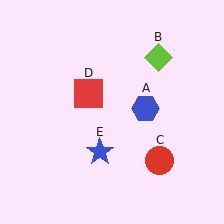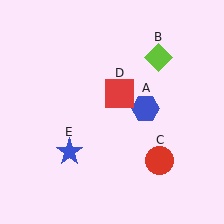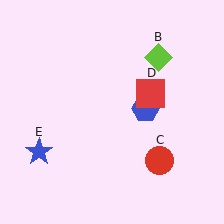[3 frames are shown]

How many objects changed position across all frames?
2 objects changed position: red square (object D), blue star (object E).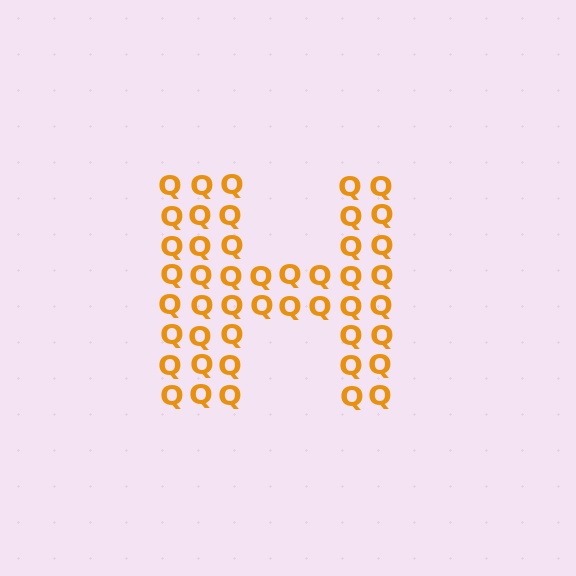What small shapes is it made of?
It is made of small letter Q's.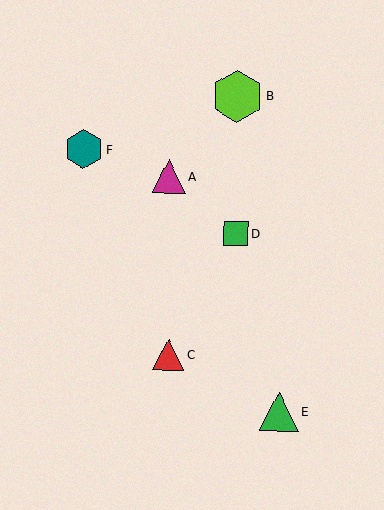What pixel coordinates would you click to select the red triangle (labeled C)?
Click at (169, 354) to select the red triangle C.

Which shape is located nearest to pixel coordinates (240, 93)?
The lime hexagon (labeled B) at (237, 96) is nearest to that location.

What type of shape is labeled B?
Shape B is a lime hexagon.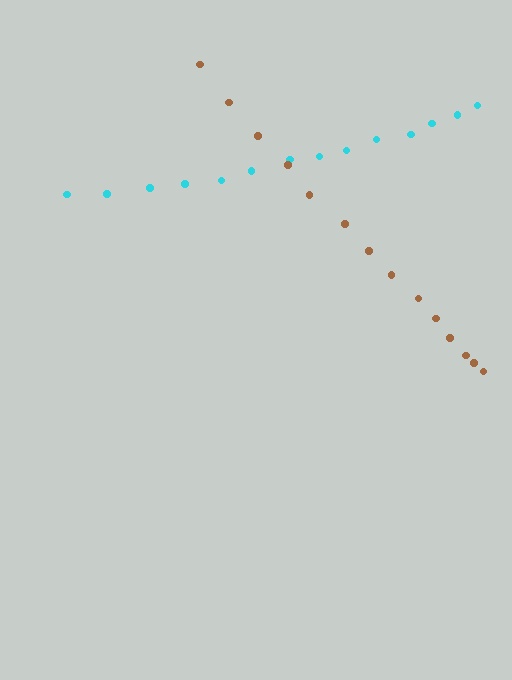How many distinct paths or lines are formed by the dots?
There are 2 distinct paths.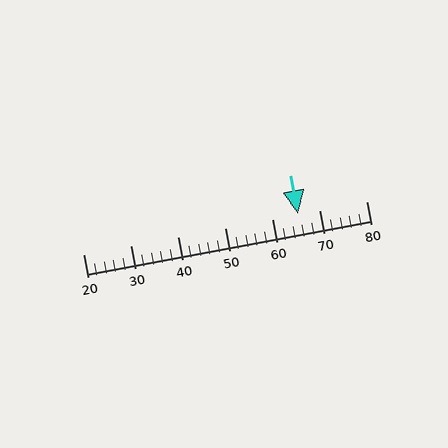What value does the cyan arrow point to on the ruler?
The cyan arrow points to approximately 66.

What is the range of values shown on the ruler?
The ruler shows values from 20 to 80.